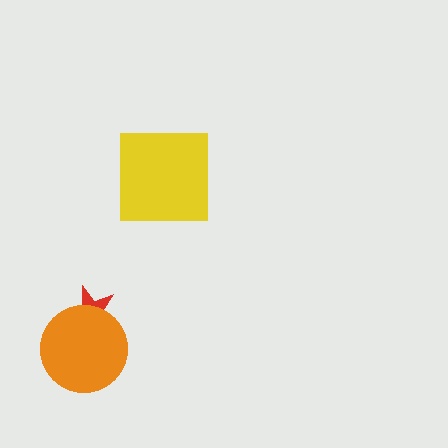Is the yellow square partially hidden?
No, no other shape covers it.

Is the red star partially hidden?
Yes, it is partially covered by another shape.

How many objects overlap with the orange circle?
1 object overlaps with the orange circle.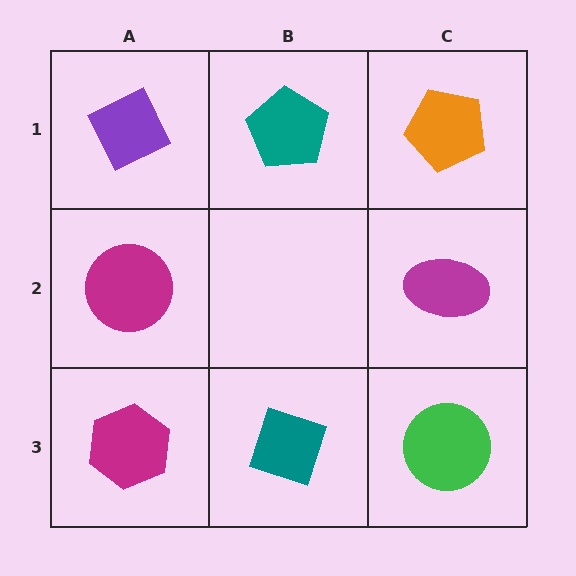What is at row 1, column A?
A purple diamond.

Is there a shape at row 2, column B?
No, that cell is empty.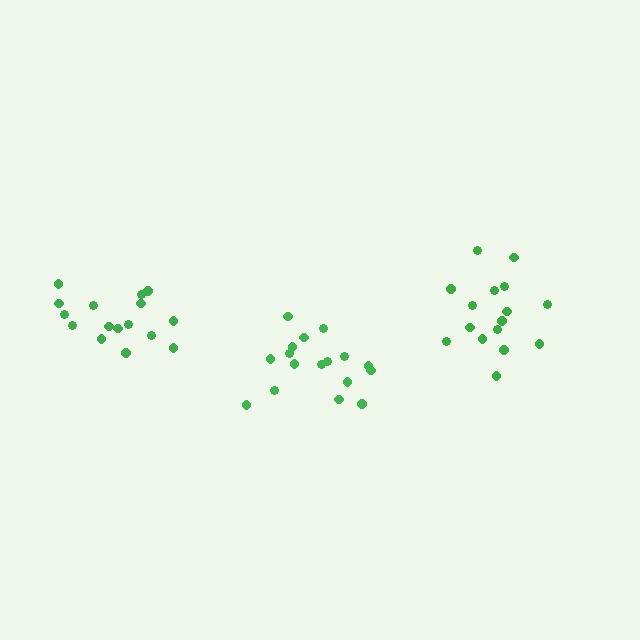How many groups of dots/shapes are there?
There are 3 groups.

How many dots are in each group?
Group 1: 17 dots, Group 2: 16 dots, Group 3: 16 dots (49 total).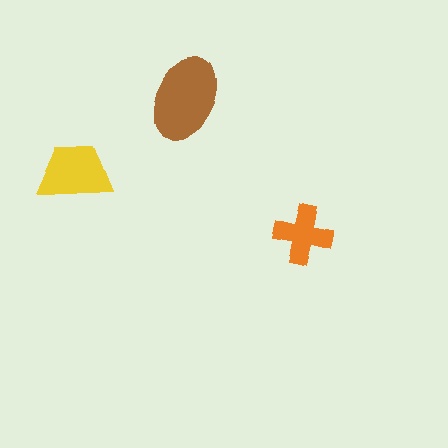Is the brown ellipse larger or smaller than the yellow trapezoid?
Larger.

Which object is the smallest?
The orange cross.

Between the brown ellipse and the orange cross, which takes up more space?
The brown ellipse.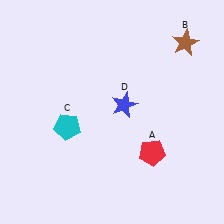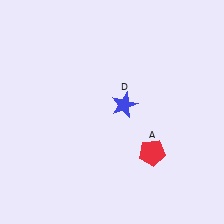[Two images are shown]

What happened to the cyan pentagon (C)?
The cyan pentagon (C) was removed in Image 2. It was in the bottom-left area of Image 1.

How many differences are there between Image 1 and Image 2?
There are 2 differences between the two images.